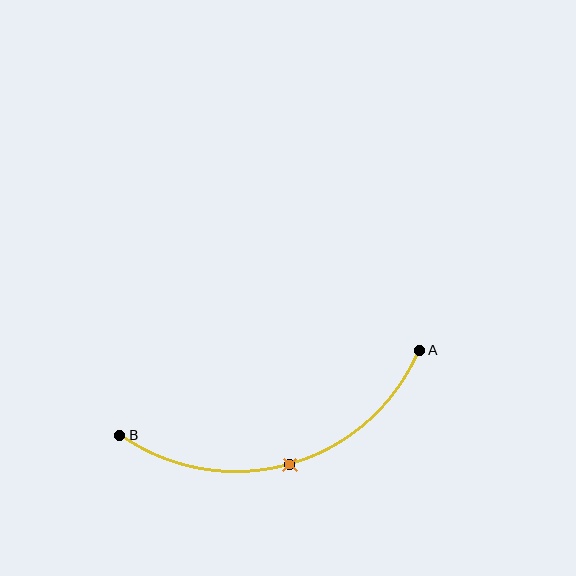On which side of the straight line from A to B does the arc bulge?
The arc bulges below the straight line connecting A and B.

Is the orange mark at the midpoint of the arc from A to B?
Yes. The orange mark lies on the arc at equal arc-length from both A and B — it is the arc midpoint.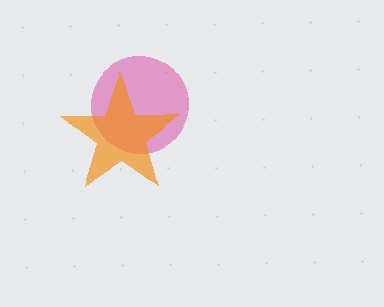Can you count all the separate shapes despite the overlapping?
Yes, there are 2 separate shapes.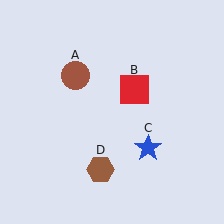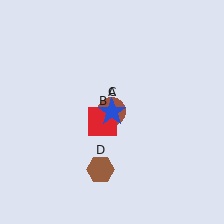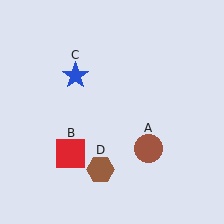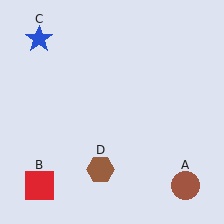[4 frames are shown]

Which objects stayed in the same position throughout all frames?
Brown hexagon (object D) remained stationary.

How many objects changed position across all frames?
3 objects changed position: brown circle (object A), red square (object B), blue star (object C).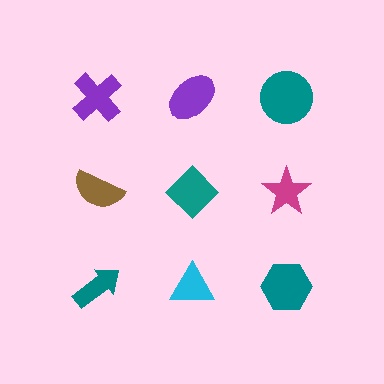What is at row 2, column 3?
A magenta star.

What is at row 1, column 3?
A teal circle.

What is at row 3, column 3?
A teal hexagon.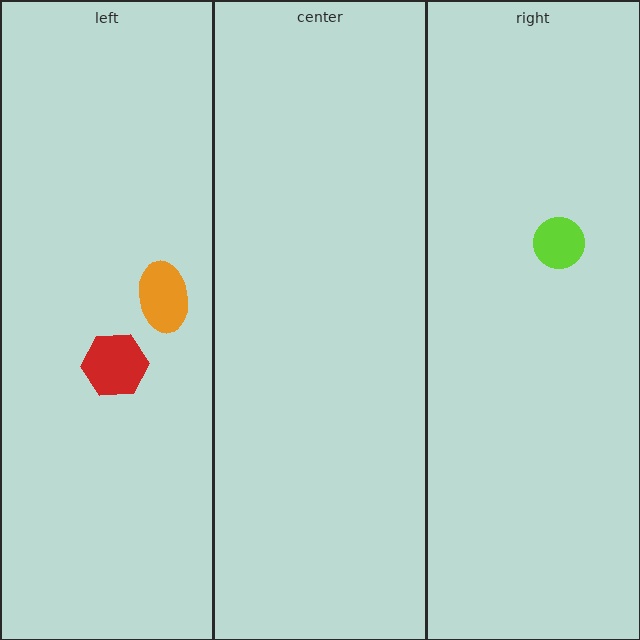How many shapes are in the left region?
2.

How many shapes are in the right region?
1.